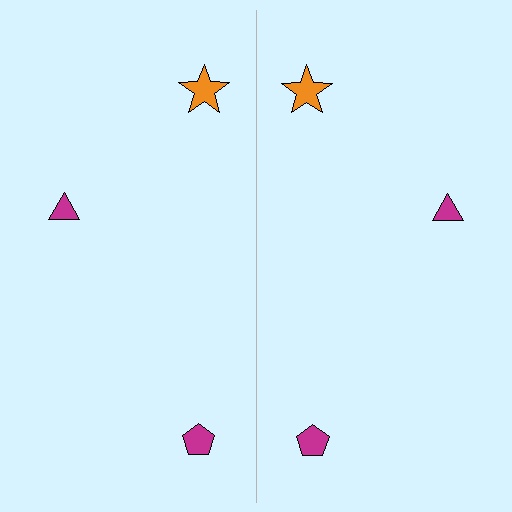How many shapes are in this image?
There are 6 shapes in this image.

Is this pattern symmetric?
Yes, this pattern has bilateral (reflection) symmetry.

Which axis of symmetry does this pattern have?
The pattern has a vertical axis of symmetry running through the center of the image.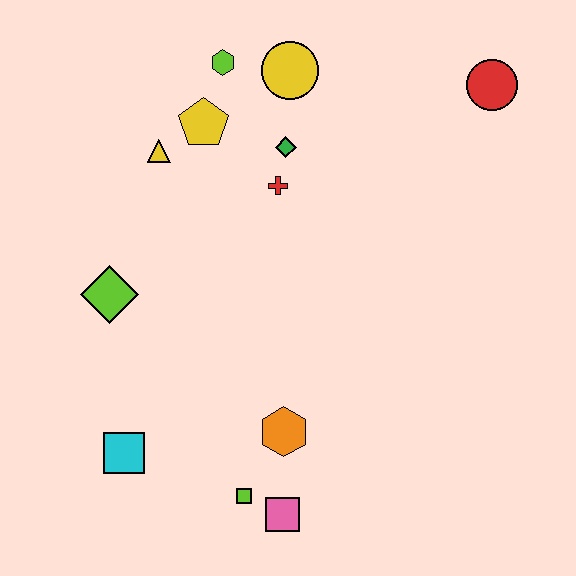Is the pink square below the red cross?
Yes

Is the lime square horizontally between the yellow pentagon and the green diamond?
Yes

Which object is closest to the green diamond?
The red cross is closest to the green diamond.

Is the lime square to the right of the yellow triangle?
Yes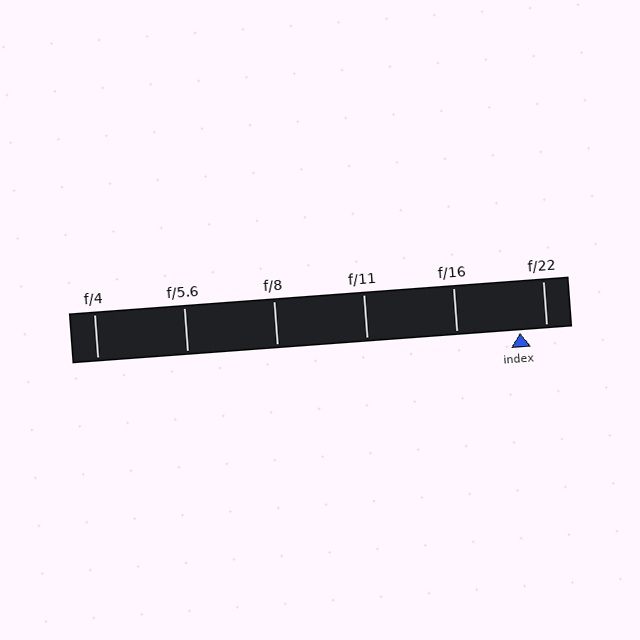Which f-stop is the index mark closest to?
The index mark is closest to f/22.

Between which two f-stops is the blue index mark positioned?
The index mark is between f/16 and f/22.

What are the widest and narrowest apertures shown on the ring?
The widest aperture shown is f/4 and the narrowest is f/22.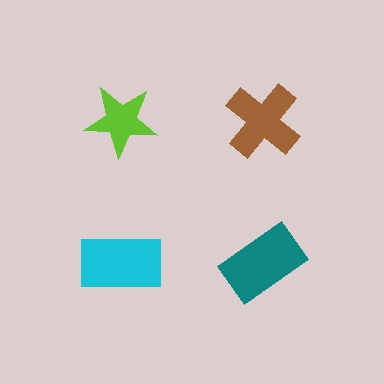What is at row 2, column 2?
A teal rectangle.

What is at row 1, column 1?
A lime star.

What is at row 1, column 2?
A brown cross.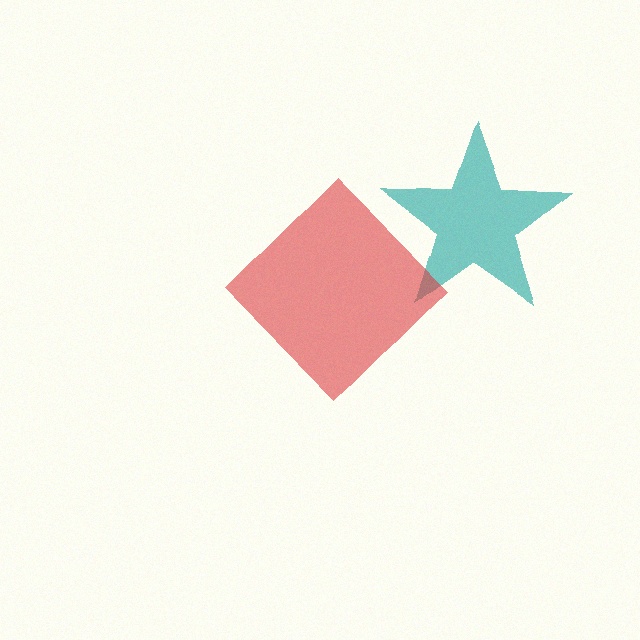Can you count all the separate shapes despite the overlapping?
Yes, there are 2 separate shapes.